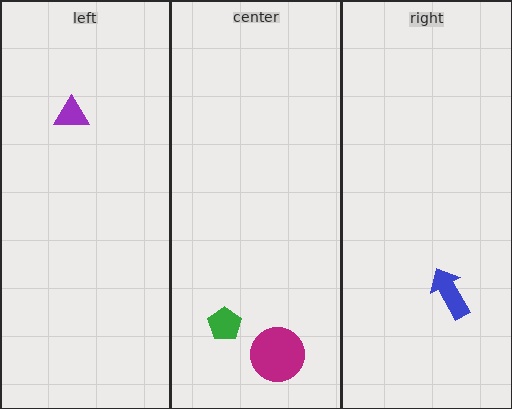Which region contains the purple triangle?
The left region.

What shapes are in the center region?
The magenta circle, the green pentagon.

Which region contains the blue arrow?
The right region.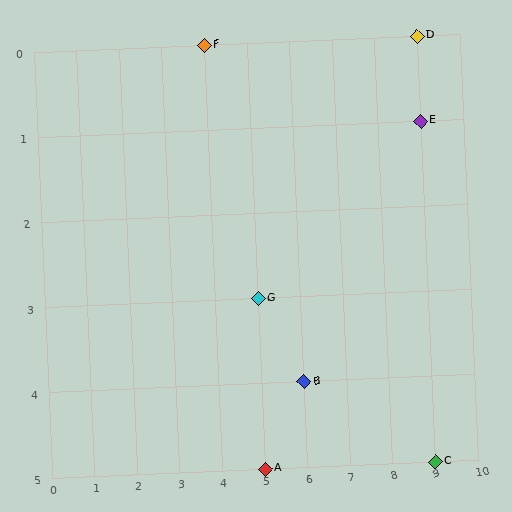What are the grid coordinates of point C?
Point C is at grid coordinates (9, 5).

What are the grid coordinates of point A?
Point A is at grid coordinates (5, 5).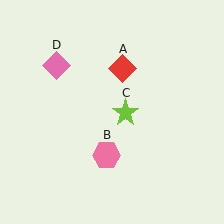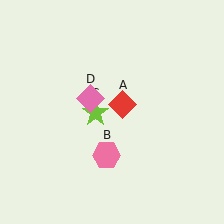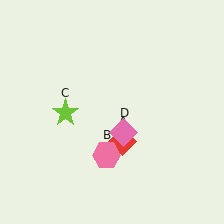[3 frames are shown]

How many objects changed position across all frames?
3 objects changed position: red diamond (object A), lime star (object C), pink diamond (object D).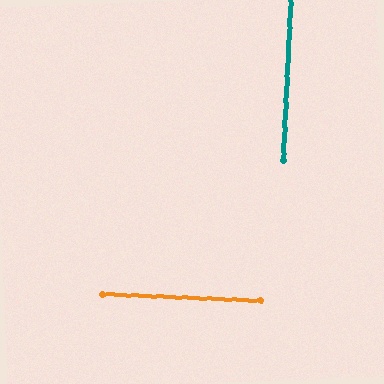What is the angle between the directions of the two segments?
Approximately 90 degrees.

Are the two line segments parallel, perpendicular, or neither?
Perpendicular — they meet at approximately 90°.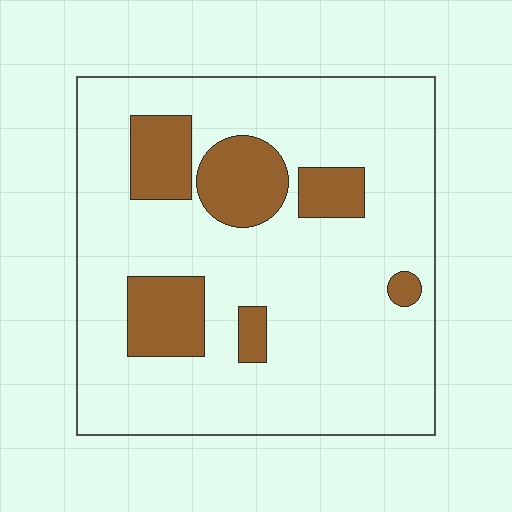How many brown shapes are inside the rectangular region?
6.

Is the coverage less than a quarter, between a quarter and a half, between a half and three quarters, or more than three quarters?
Less than a quarter.